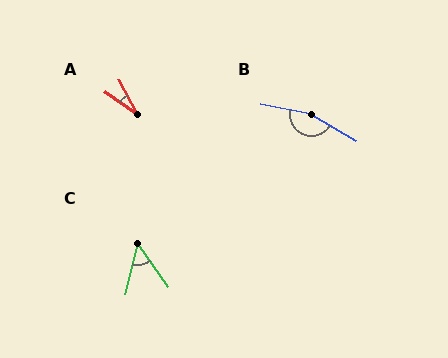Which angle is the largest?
B, at approximately 161 degrees.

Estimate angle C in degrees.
Approximately 49 degrees.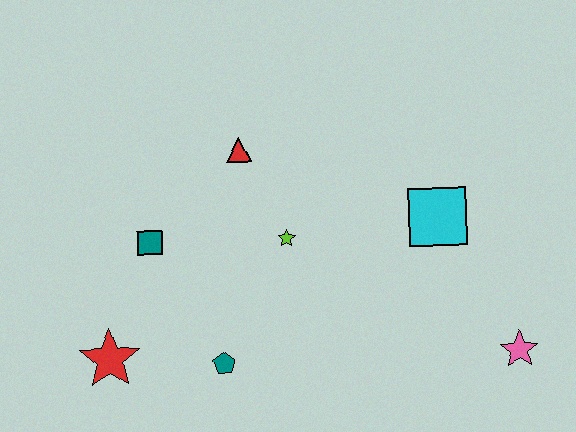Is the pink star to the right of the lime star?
Yes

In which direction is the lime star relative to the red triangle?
The lime star is below the red triangle.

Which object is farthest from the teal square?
The pink star is farthest from the teal square.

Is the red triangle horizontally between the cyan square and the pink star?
No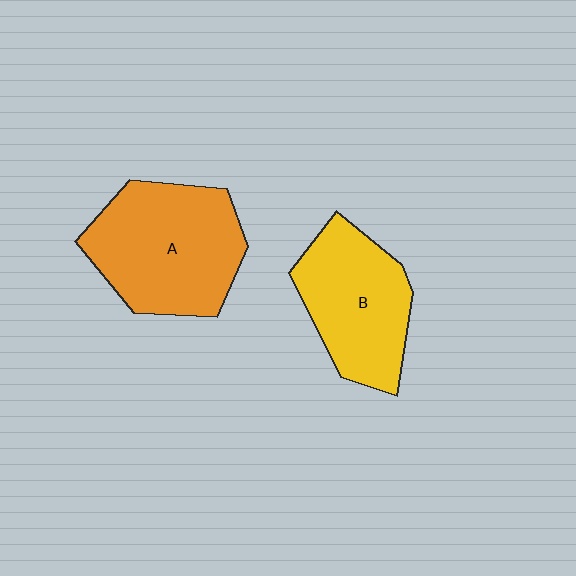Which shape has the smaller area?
Shape B (yellow).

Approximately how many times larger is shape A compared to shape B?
Approximately 1.2 times.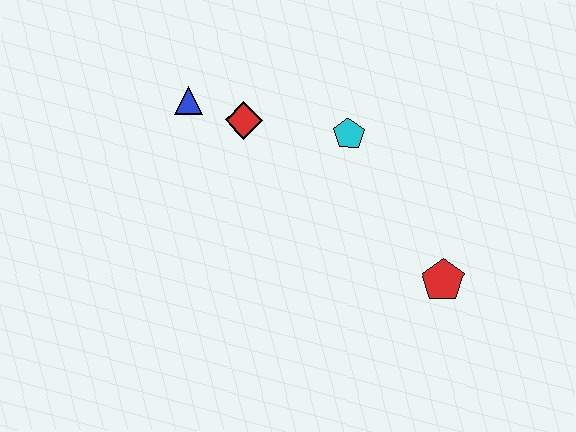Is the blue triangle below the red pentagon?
No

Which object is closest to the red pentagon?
The cyan pentagon is closest to the red pentagon.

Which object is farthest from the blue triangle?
The red pentagon is farthest from the blue triangle.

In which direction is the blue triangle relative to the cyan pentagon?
The blue triangle is to the left of the cyan pentagon.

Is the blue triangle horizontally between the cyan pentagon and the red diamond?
No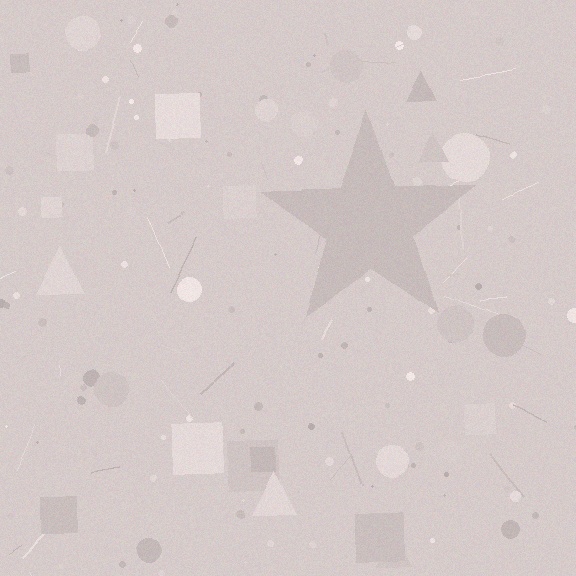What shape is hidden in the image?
A star is hidden in the image.